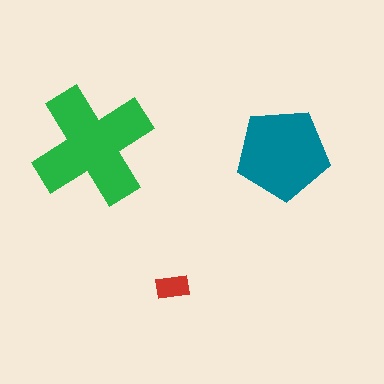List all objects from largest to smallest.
The green cross, the teal pentagon, the red rectangle.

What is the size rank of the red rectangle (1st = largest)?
3rd.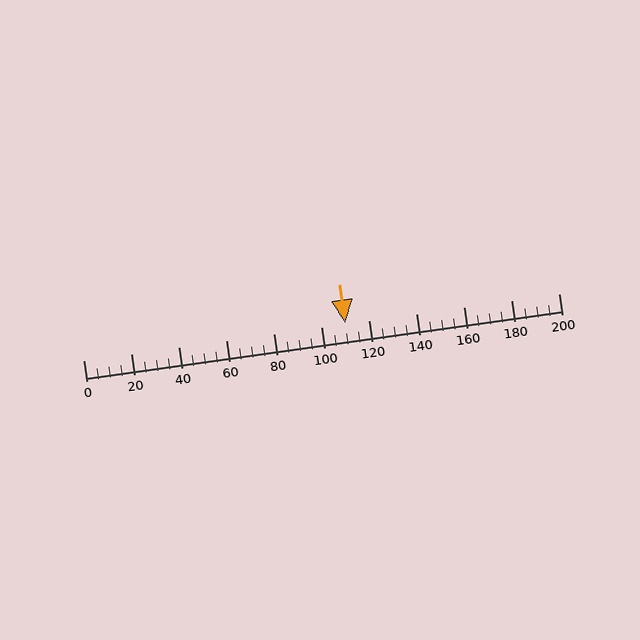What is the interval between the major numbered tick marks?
The major tick marks are spaced 20 units apart.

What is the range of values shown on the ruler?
The ruler shows values from 0 to 200.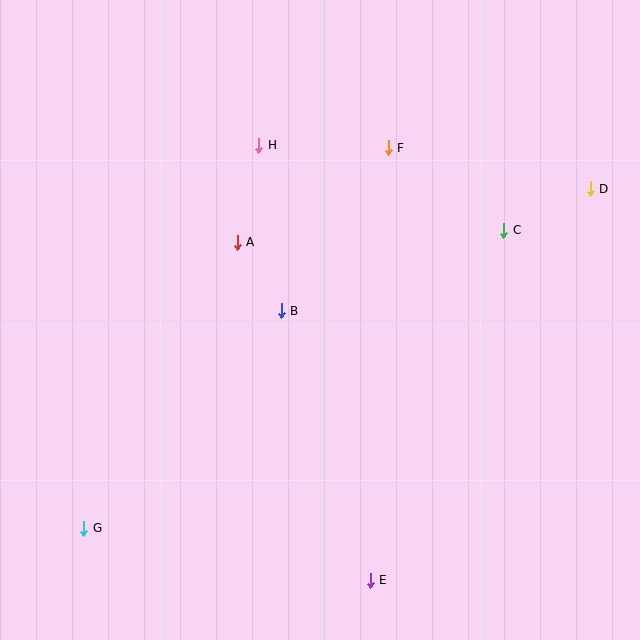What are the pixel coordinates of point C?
Point C is at (504, 230).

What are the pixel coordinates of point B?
Point B is at (281, 311).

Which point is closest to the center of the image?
Point B at (281, 311) is closest to the center.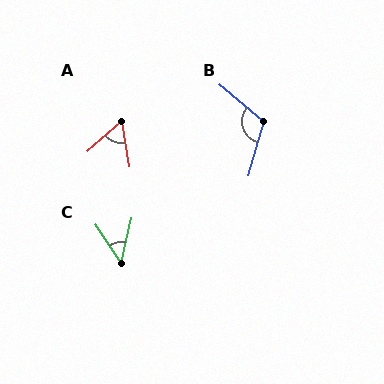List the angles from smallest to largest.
C (45°), A (58°), B (114°).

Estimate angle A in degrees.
Approximately 58 degrees.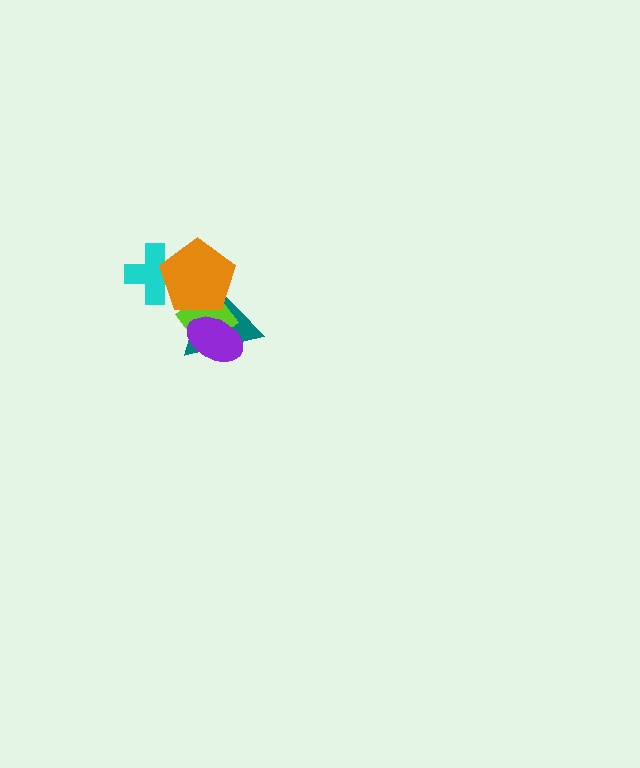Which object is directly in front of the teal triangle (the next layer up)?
The lime diamond is directly in front of the teal triangle.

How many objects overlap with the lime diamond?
3 objects overlap with the lime diamond.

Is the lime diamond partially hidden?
Yes, it is partially covered by another shape.